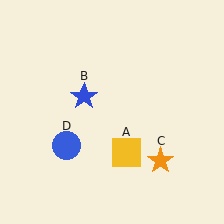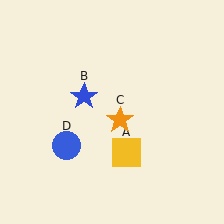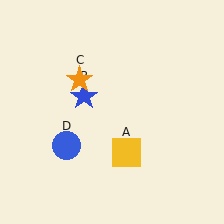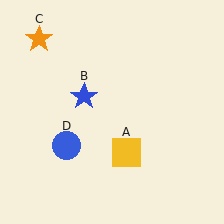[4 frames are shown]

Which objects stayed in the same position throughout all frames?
Yellow square (object A) and blue star (object B) and blue circle (object D) remained stationary.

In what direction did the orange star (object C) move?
The orange star (object C) moved up and to the left.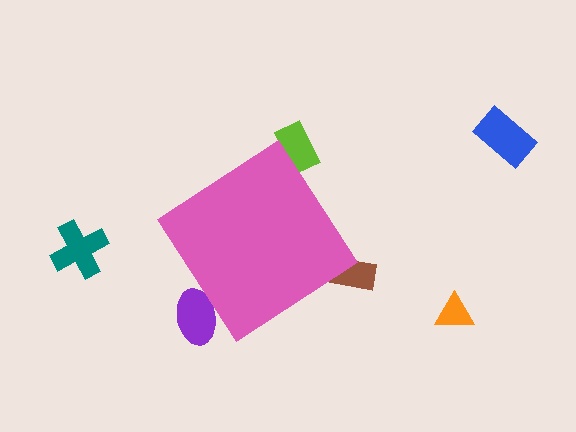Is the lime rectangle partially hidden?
Yes, the lime rectangle is partially hidden behind the pink diamond.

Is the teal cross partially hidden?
No, the teal cross is fully visible.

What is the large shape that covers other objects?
A pink diamond.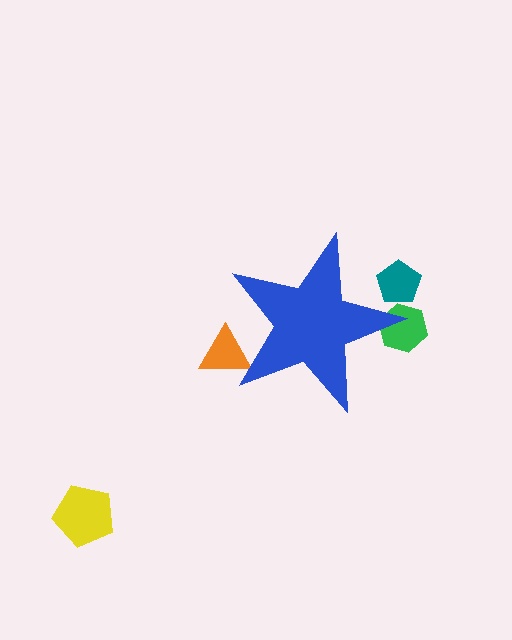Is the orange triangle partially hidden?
Yes, the orange triangle is partially hidden behind the blue star.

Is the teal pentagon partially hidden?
Yes, the teal pentagon is partially hidden behind the blue star.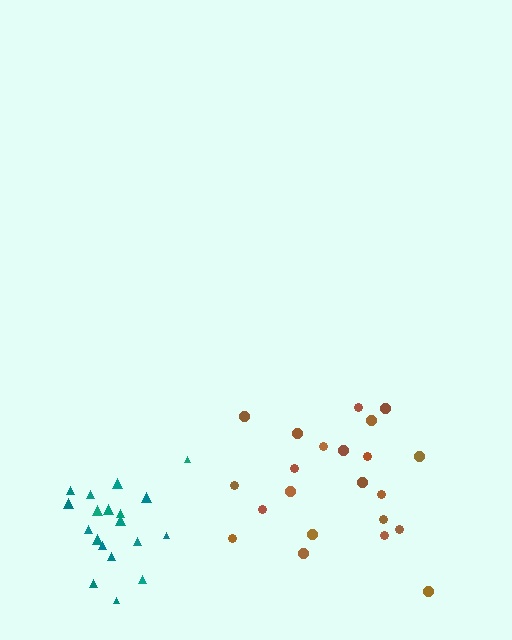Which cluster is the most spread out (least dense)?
Brown.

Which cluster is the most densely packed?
Teal.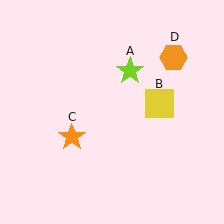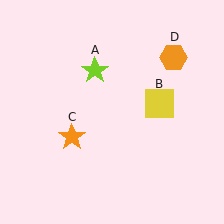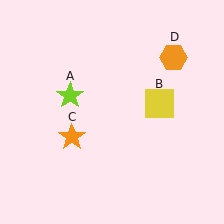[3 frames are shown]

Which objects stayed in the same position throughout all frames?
Yellow square (object B) and orange star (object C) and orange hexagon (object D) remained stationary.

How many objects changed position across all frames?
1 object changed position: lime star (object A).